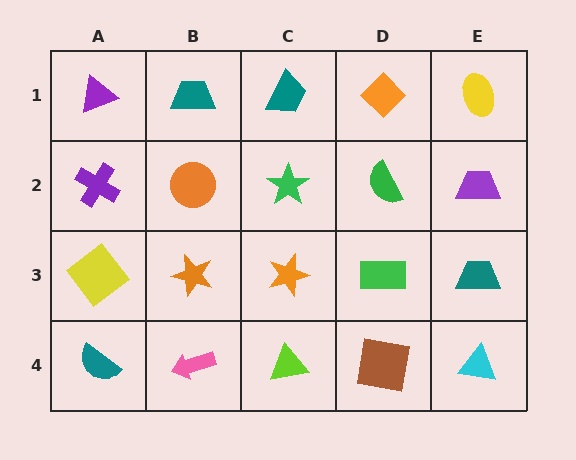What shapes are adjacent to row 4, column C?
An orange star (row 3, column C), a pink arrow (row 4, column B), a brown square (row 4, column D).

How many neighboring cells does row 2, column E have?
3.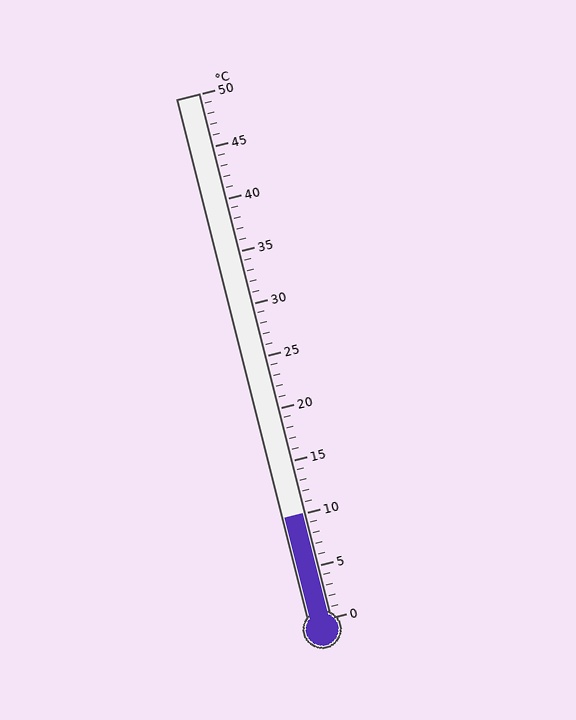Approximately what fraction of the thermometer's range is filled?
The thermometer is filled to approximately 20% of its range.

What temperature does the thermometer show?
The thermometer shows approximately 10°C.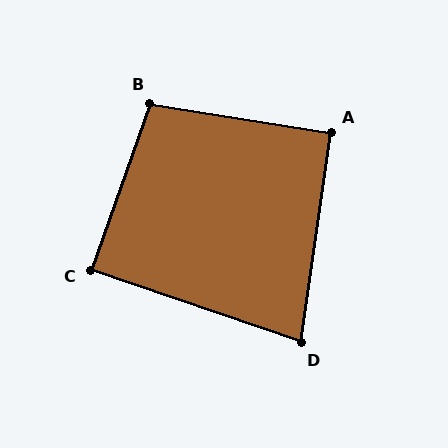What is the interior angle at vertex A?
Approximately 91 degrees (approximately right).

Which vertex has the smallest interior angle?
D, at approximately 79 degrees.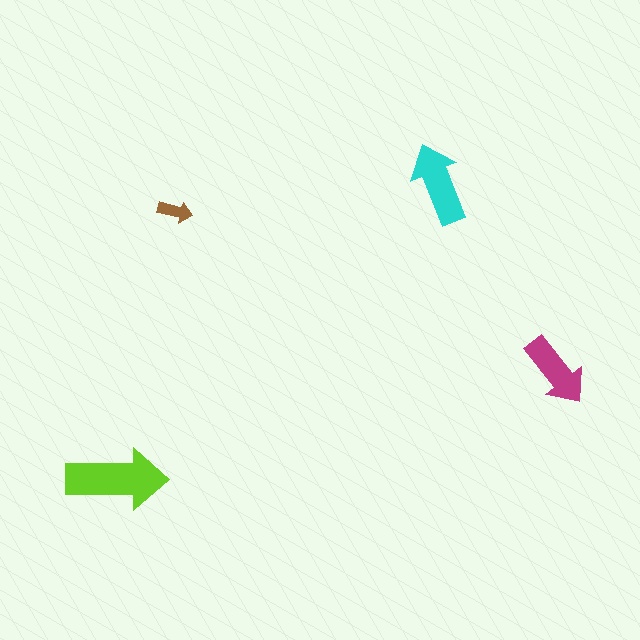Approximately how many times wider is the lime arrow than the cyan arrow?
About 1.5 times wider.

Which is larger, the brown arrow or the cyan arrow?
The cyan one.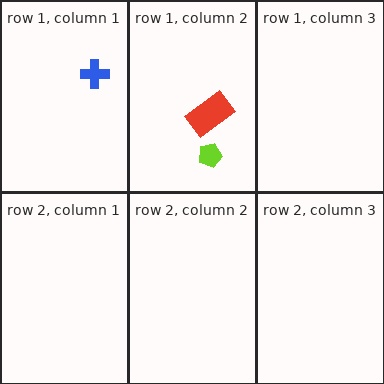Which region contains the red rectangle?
The row 1, column 2 region.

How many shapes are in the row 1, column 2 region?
2.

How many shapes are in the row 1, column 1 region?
1.